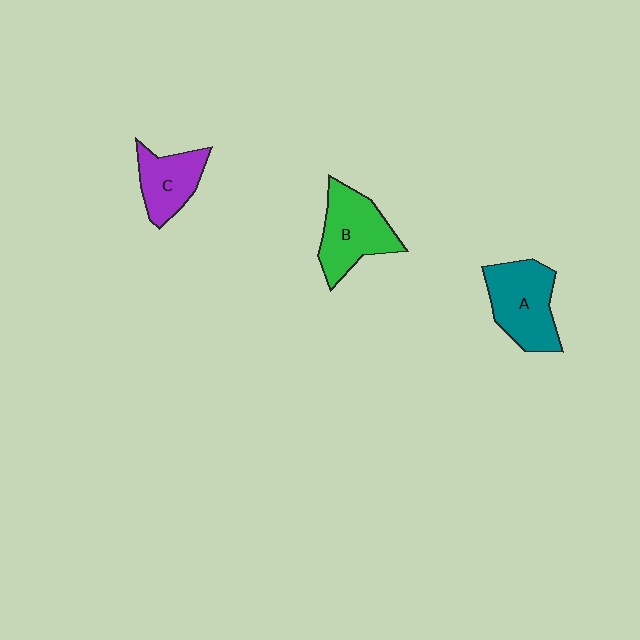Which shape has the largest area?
Shape A (teal).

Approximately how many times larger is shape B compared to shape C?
Approximately 1.3 times.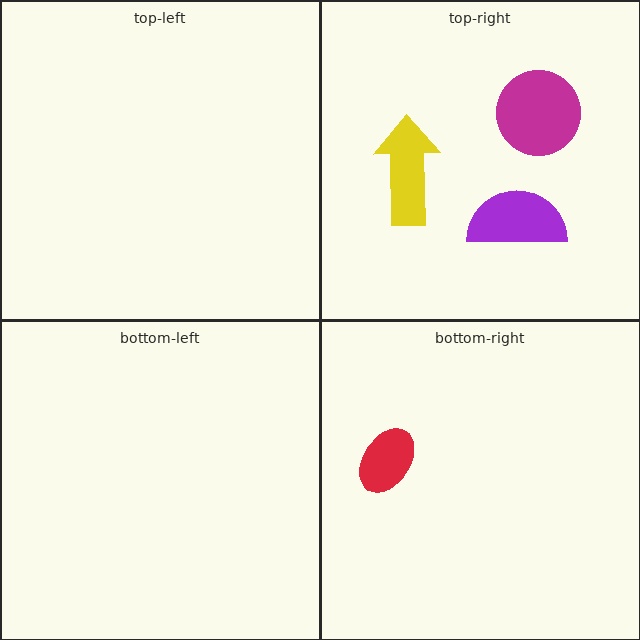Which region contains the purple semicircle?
The top-right region.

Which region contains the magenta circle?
The top-right region.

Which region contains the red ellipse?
The bottom-right region.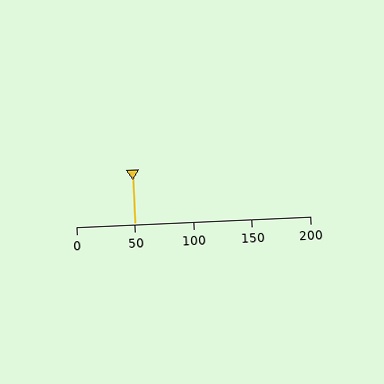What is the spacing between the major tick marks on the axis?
The major ticks are spaced 50 apart.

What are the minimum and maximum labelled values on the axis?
The axis runs from 0 to 200.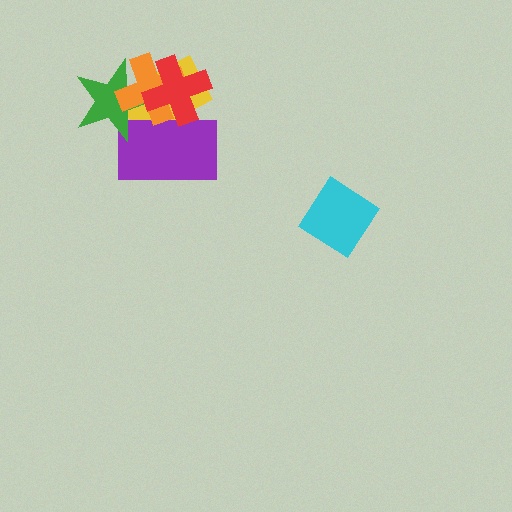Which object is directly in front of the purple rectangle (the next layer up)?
The green star is directly in front of the purple rectangle.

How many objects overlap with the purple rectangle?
4 objects overlap with the purple rectangle.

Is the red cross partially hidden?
No, no other shape covers it.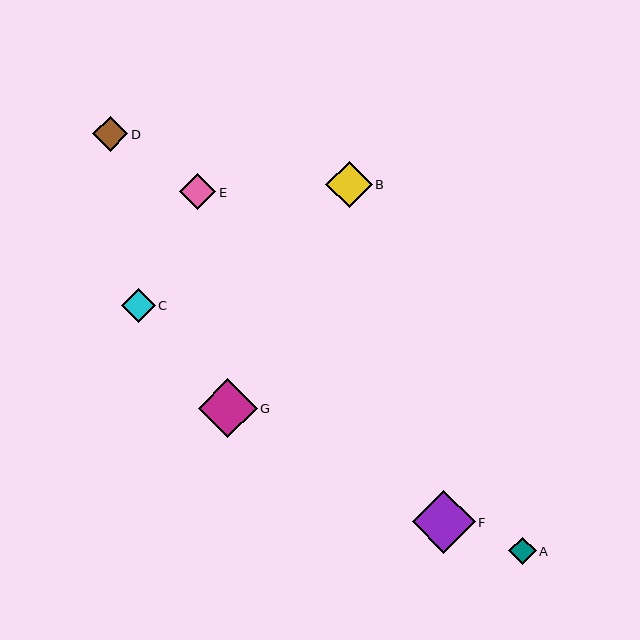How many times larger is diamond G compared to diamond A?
Diamond G is approximately 2.2 times the size of diamond A.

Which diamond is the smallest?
Diamond A is the smallest with a size of approximately 27 pixels.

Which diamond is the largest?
Diamond F is the largest with a size of approximately 63 pixels.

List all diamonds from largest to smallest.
From largest to smallest: F, G, B, E, D, C, A.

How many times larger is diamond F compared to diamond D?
Diamond F is approximately 1.8 times the size of diamond D.